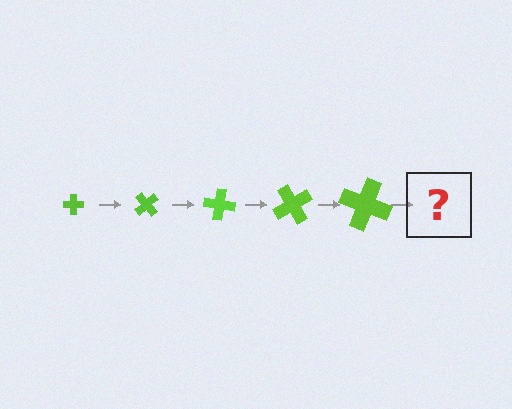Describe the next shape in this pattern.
It should be a cross, larger than the previous one and rotated 250 degrees from the start.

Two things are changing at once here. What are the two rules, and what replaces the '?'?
The two rules are that the cross grows larger each step and it rotates 50 degrees each step. The '?' should be a cross, larger than the previous one and rotated 250 degrees from the start.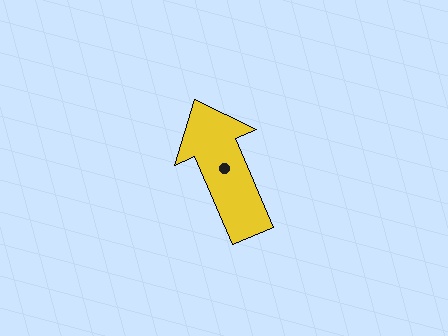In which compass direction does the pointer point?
Northwest.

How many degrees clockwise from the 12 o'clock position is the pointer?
Approximately 337 degrees.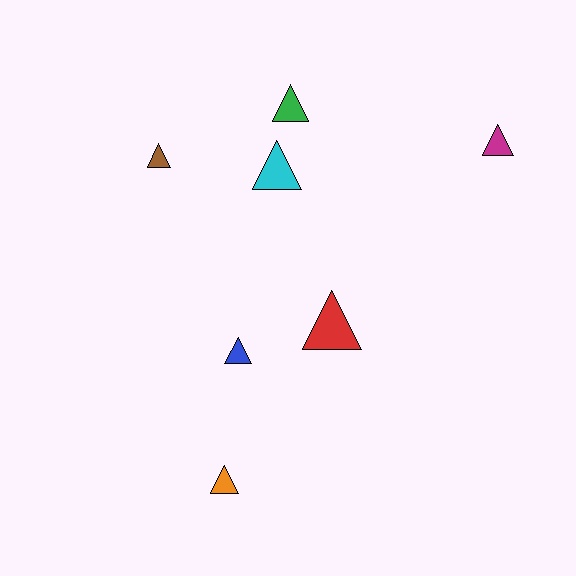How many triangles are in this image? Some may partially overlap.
There are 7 triangles.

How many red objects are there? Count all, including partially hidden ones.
There is 1 red object.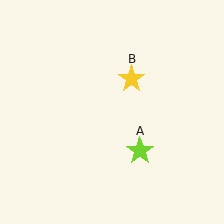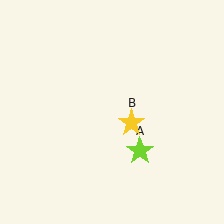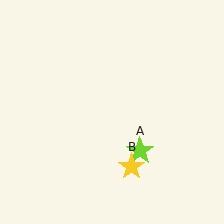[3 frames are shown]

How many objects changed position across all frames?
1 object changed position: yellow star (object B).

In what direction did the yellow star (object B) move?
The yellow star (object B) moved down.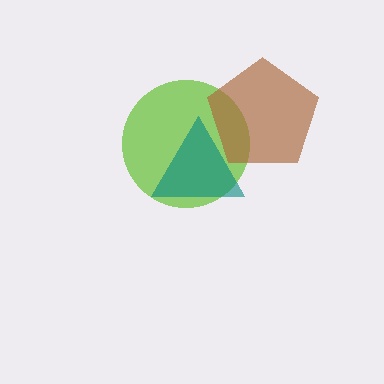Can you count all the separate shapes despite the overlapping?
Yes, there are 3 separate shapes.